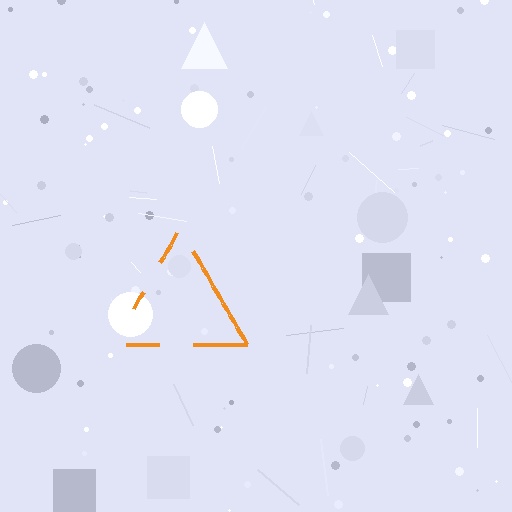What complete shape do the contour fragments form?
The contour fragments form a triangle.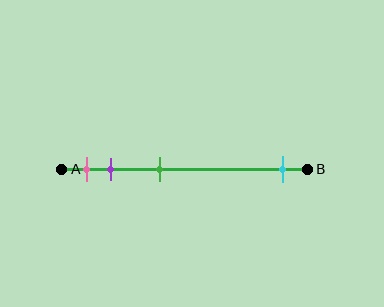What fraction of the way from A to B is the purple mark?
The purple mark is approximately 20% (0.2) of the way from A to B.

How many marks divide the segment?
There are 4 marks dividing the segment.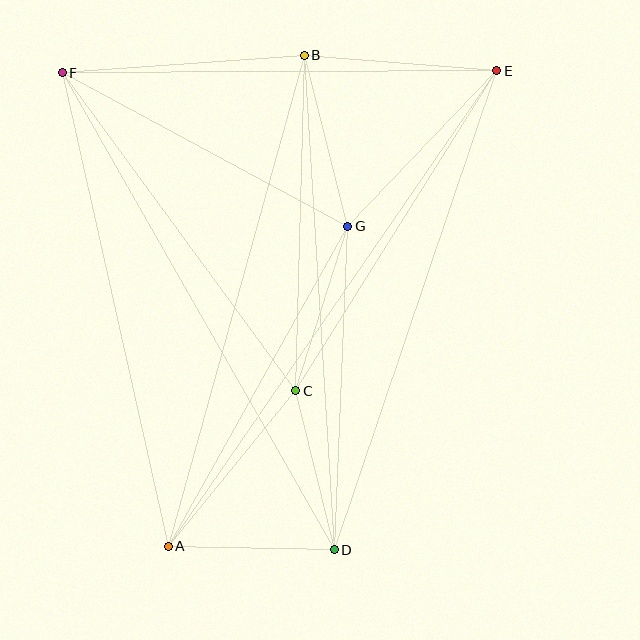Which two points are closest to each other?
Points C and D are closest to each other.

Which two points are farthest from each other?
Points A and E are farthest from each other.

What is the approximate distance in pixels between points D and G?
The distance between D and G is approximately 323 pixels.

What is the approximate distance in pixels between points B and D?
The distance between B and D is approximately 495 pixels.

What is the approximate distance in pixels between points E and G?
The distance between E and G is approximately 216 pixels.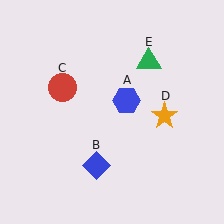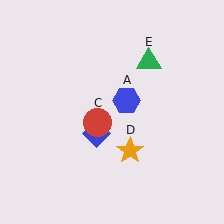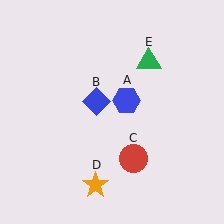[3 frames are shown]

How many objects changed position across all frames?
3 objects changed position: blue diamond (object B), red circle (object C), orange star (object D).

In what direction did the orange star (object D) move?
The orange star (object D) moved down and to the left.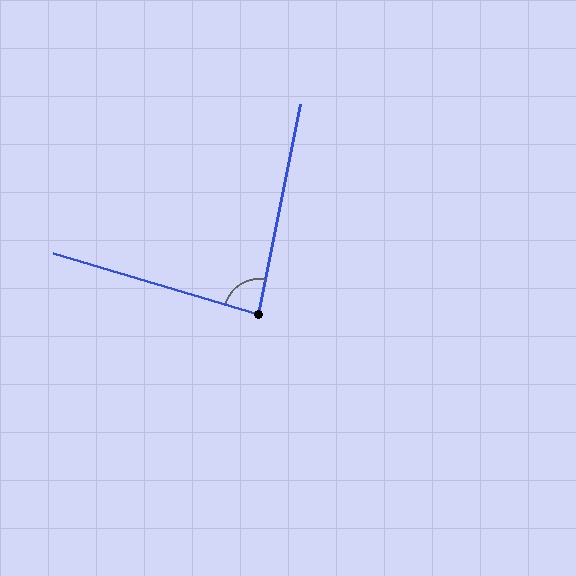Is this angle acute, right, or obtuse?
It is acute.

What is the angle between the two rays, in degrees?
Approximately 85 degrees.